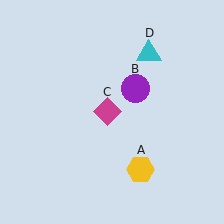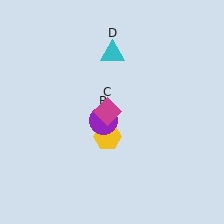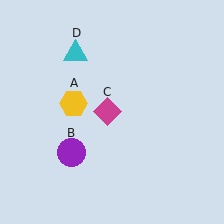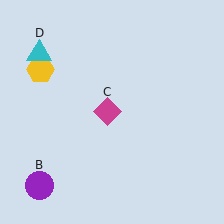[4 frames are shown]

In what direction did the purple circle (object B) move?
The purple circle (object B) moved down and to the left.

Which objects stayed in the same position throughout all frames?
Magenta diamond (object C) remained stationary.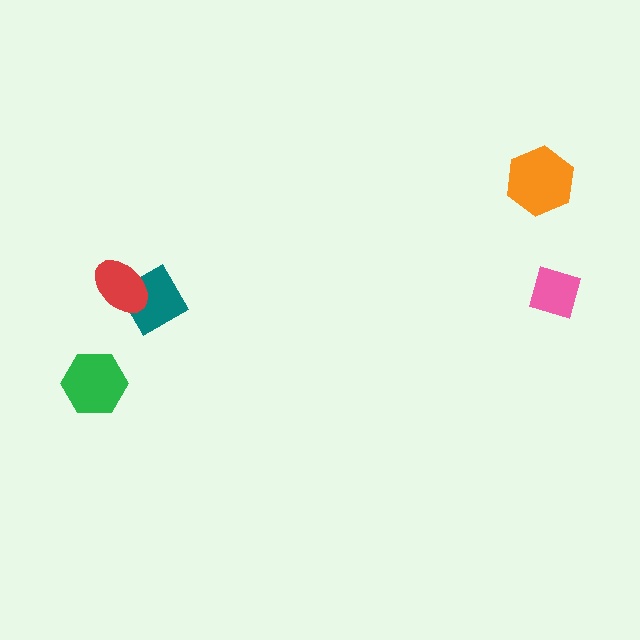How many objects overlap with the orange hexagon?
0 objects overlap with the orange hexagon.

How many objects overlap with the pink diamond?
0 objects overlap with the pink diamond.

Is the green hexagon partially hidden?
No, no other shape covers it.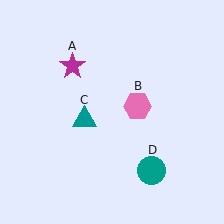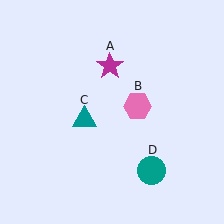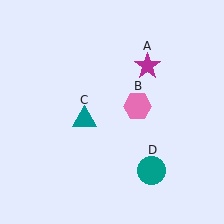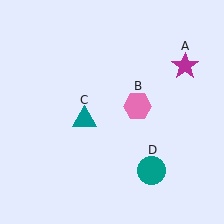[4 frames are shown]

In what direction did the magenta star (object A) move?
The magenta star (object A) moved right.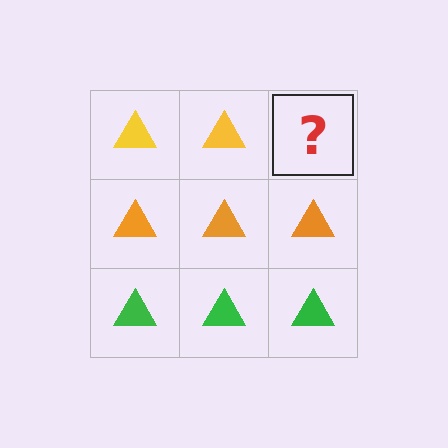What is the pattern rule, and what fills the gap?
The rule is that each row has a consistent color. The gap should be filled with a yellow triangle.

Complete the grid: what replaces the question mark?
The question mark should be replaced with a yellow triangle.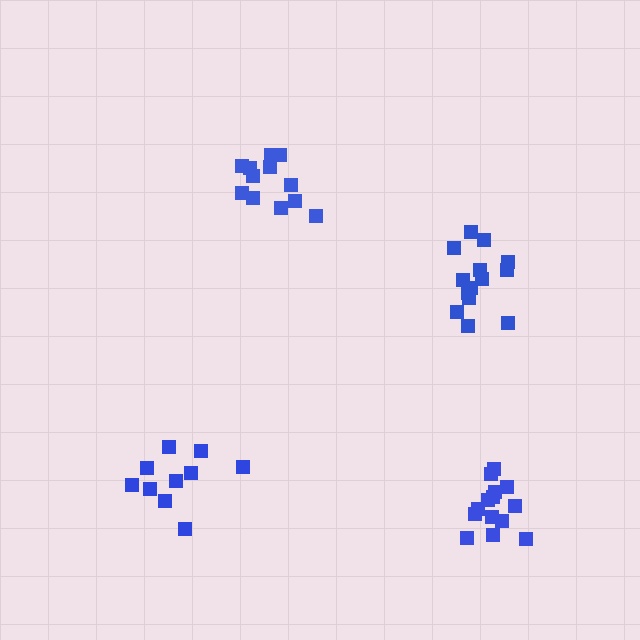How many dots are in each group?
Group 1: 10 dots, Group 2: 12 dots, Group 3: 14 dots, Group 4: 14 dots (50 total).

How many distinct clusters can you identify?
There are 4 distinct clusters.